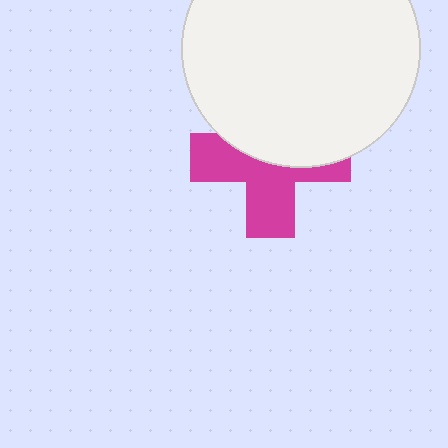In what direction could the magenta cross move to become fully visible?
The magenta cross could move down. That would shift it out from behind the white circle entirely.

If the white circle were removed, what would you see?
You would see the complete magenta cross.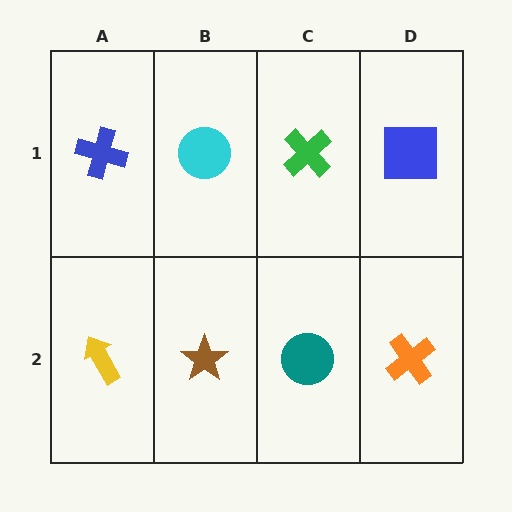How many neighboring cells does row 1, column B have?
3.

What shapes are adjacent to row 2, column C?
A green cross (row 1, column C), a brown star (row 2, column B), an orange cross (row 2, column D).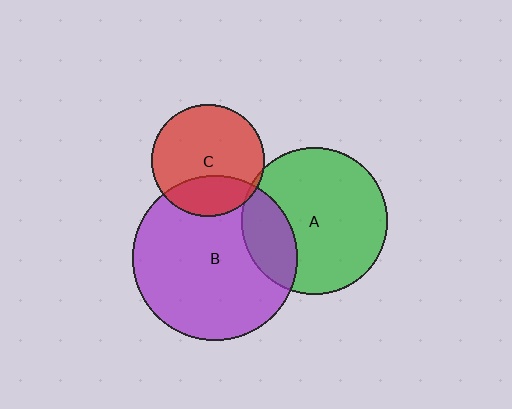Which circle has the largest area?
Circle B (purple).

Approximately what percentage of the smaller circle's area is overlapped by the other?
Approximately 25%.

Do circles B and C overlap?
Yes.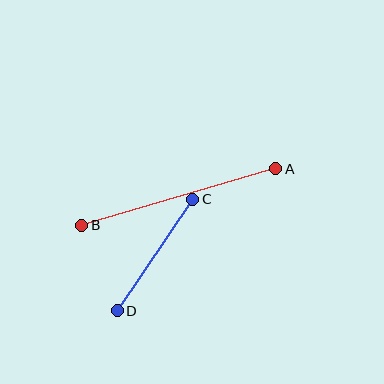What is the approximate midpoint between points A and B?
The midpoint is at approximately (179, 197) pixels.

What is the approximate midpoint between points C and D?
The midpoint is at approximately (155, 255) pixels.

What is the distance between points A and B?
The distance is approximately 202 pixels.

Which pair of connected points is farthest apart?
Points A and B are farthest apart.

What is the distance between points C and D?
The distance is approximately 135 pixels.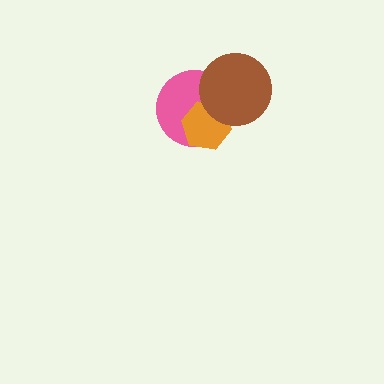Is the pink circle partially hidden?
Yes, it is partially covered by another shape.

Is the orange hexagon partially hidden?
Yes, it is partially covered by another shape.